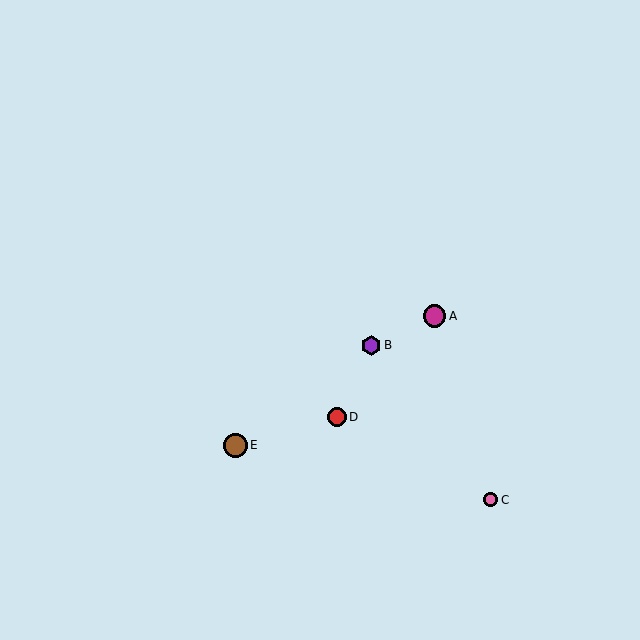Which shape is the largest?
The brown circle (labeled E) is the largest.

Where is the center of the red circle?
The center of the red circle is at (337, 417).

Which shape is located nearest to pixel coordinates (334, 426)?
The red circle (labeled D) at (337, 417) is nearest to that location.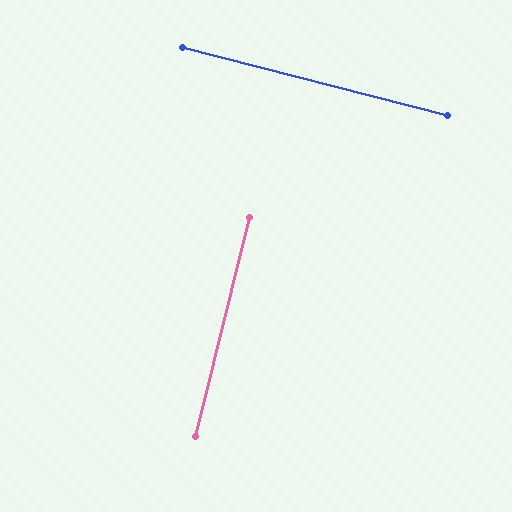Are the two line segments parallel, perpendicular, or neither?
Perpendicular — they meet at approximately 89°.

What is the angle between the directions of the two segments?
Approximately 89 degrees.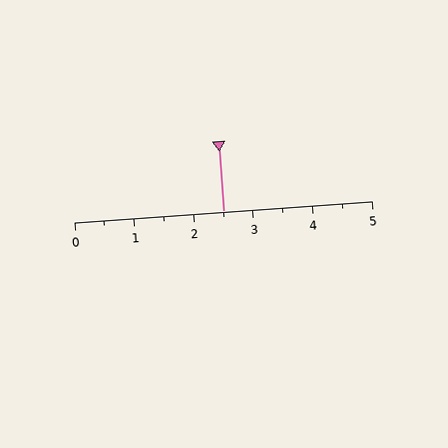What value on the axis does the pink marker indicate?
The marker indicates approximately 2.5.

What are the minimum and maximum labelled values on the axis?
The axis runs from 0 to 5.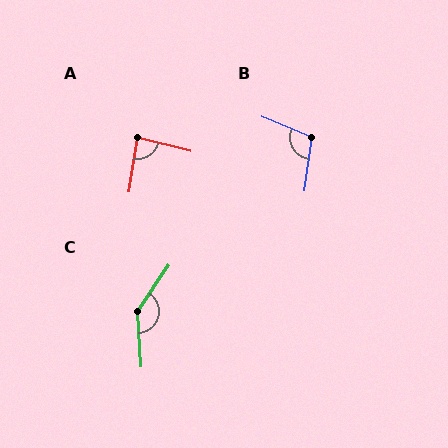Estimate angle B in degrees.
Approximately 104 degrees.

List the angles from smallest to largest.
A (85°), B (104°), C (142°).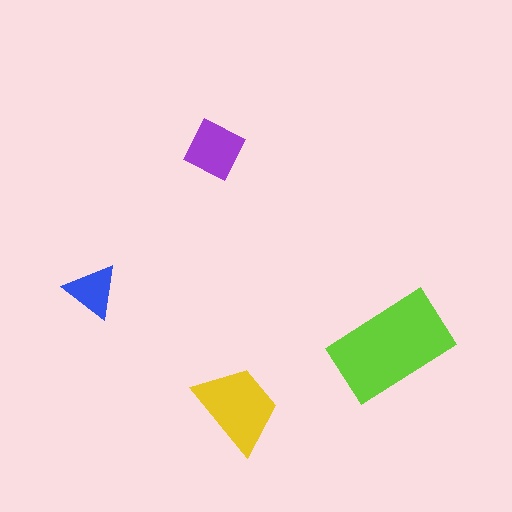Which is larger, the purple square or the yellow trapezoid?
The yellow trapezoid.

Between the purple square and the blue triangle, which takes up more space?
The purple square.